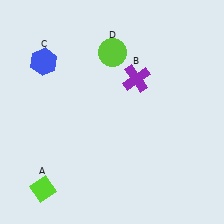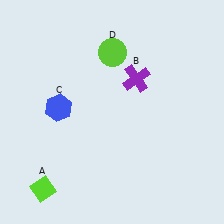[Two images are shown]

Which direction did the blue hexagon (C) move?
The blue hexagon (C) moved down.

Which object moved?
The blue hexagon (C) moved down.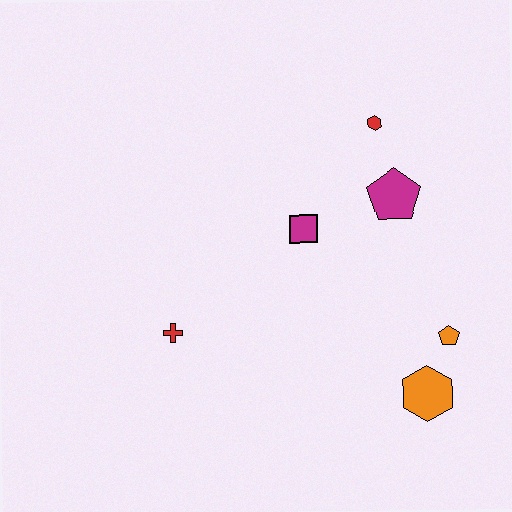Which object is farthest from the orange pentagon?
The red cross is farthest from the orange pentagon.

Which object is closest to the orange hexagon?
The orange pentagon is closest to the orange hexagon.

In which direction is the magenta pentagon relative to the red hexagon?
The magenta pentagon is below the red hexagon.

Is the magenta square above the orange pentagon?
Yes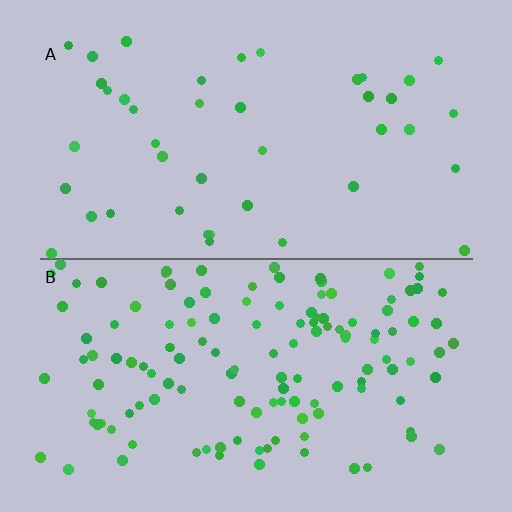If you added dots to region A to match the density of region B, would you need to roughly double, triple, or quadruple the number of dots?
Approximately triple.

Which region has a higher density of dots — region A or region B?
B (the bottom).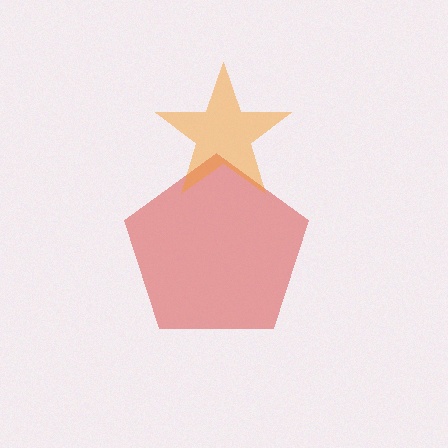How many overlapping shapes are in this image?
There are 2 overlapping shapes in the image.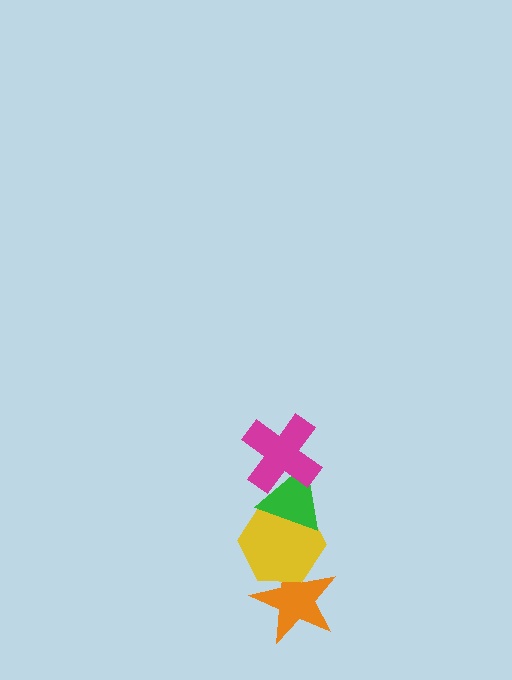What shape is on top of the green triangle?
The magenta cross is on top of the green triangle.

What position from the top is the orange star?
The orange star is 4th from the top.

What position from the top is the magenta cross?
The magenta cross is 1st from the top.